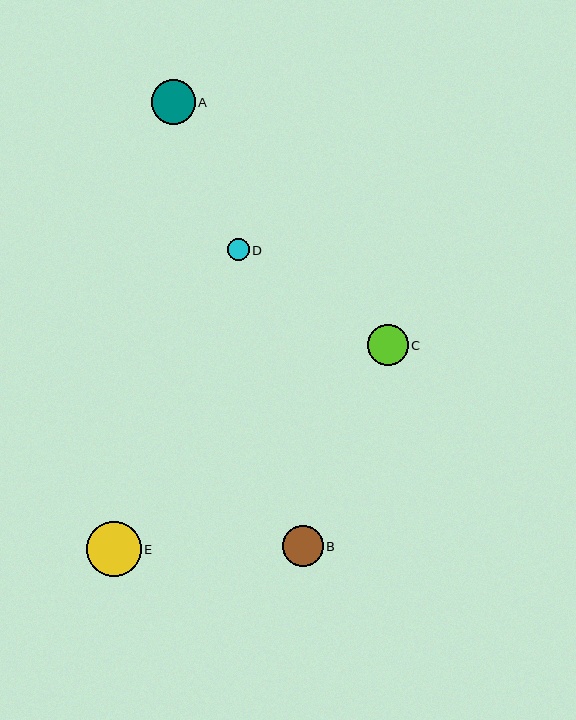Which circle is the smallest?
Circle D is the smallest with a size of approximately 22 pixels.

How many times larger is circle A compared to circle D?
Circle A is approximately 2.0 times the size of circle D.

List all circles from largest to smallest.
From largest to smallest: E, A, B, C, D.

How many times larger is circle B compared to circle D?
Circle B is approximately 1.9 times the size of circle D.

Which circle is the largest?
Circle E is the largest with a size of approximately 55 pixels.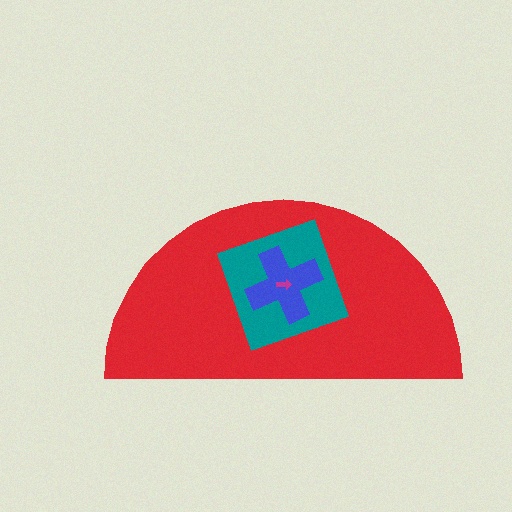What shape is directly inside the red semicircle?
The teal square.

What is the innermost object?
The magenta arrow.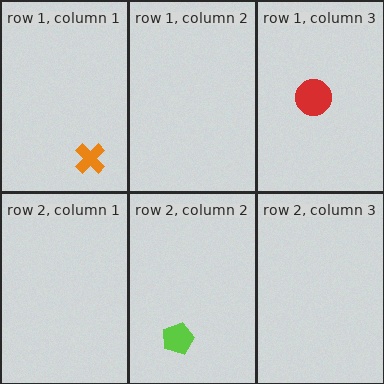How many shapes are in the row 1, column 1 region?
1.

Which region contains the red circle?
The row 1, column 3 region.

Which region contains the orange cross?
The row 1, column 1 region.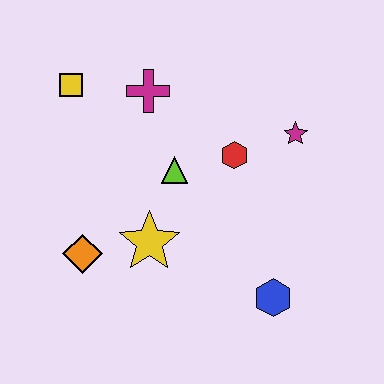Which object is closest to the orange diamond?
The yellow star is closest to the orange diamond.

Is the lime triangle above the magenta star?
No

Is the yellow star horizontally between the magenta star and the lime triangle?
No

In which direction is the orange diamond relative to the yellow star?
The orange diamond is to the left of the yellow star.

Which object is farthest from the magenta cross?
The blue hexagon is farthest from the magenta cross.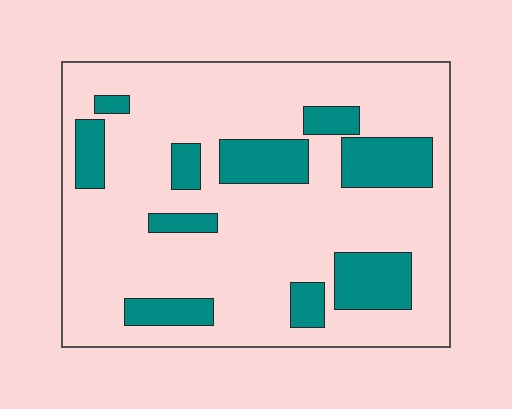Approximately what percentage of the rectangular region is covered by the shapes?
Approximately 20%.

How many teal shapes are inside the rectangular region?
10.